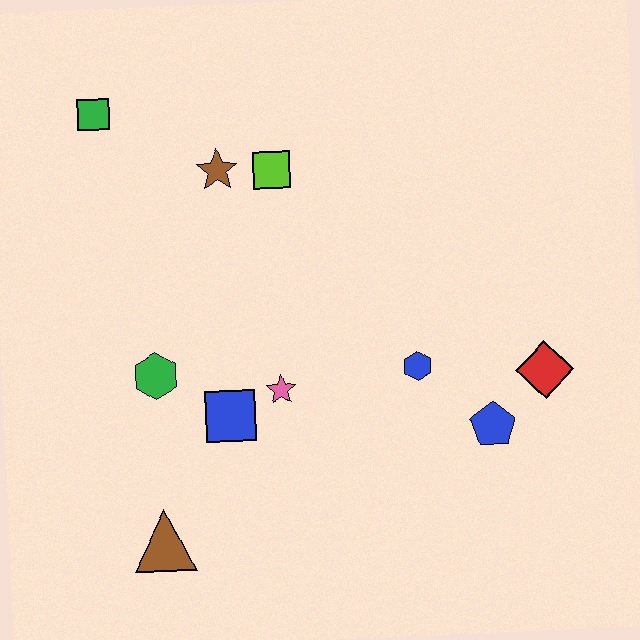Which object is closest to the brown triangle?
The blue square is closest to the brown triangle.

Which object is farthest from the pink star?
The green square is farthest from the pink star.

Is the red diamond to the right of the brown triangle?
Yes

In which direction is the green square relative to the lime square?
The green square is to the left of the lime square.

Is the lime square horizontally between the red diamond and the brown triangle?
Yes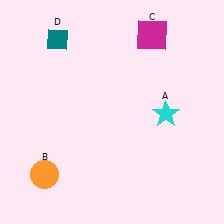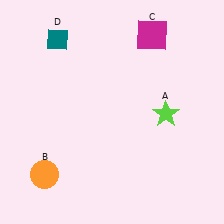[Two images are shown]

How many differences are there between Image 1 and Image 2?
There is 1 difference between the two images.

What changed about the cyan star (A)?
In Image 1, A is cyan. In Image 2, it changed to lime.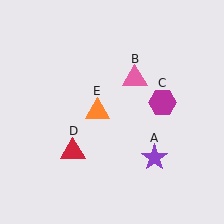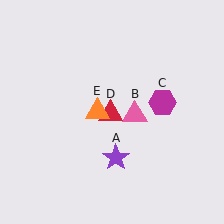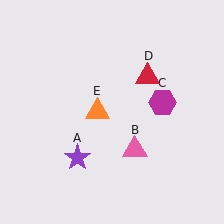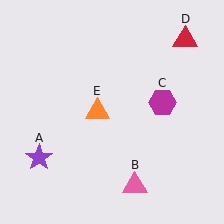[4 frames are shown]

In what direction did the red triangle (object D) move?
The red triangle (object D) moved up and to the right.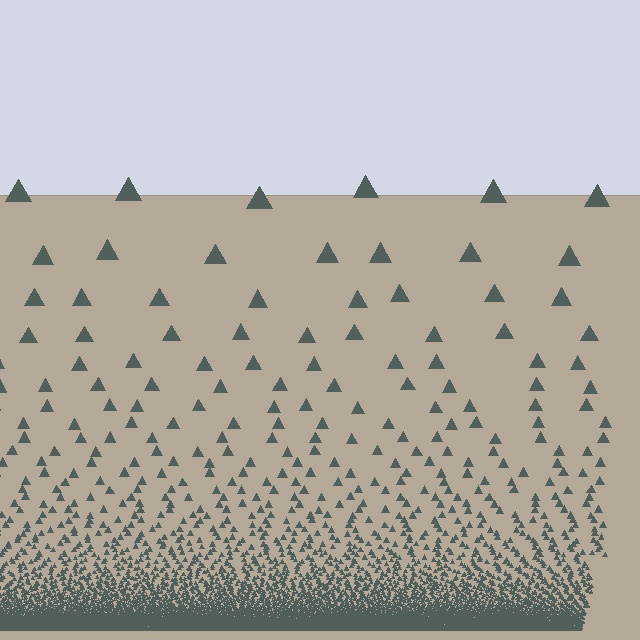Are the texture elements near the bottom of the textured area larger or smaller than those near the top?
Smaller. The gradient is inverted — elements near the bottom are smaller and denser.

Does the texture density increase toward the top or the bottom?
Density increases toward the bottom.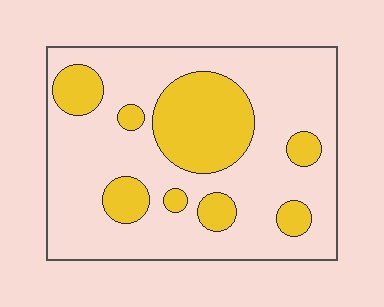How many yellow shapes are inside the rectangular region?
8.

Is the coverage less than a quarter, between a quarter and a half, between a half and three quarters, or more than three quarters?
Between a quarter and a half.